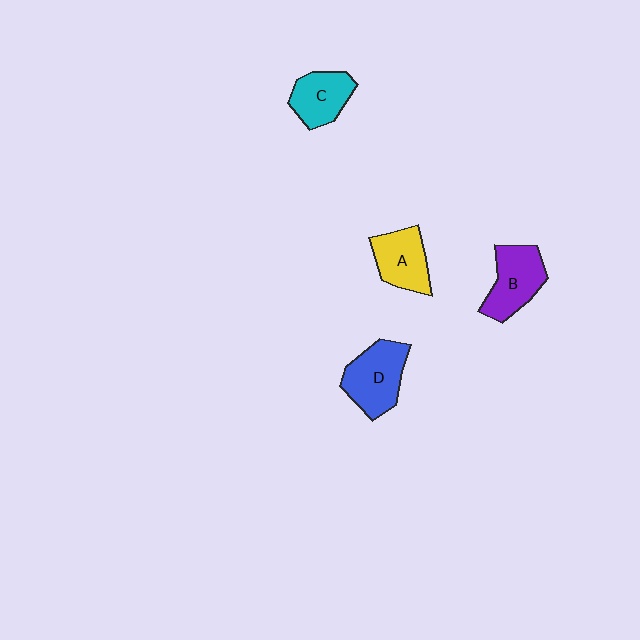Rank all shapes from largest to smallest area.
From largest to smallest: D (blue), B (purple), A (yellow), C (cyan).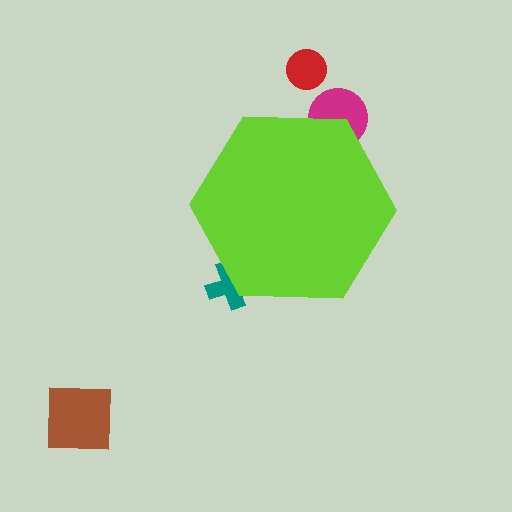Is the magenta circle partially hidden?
Yes, the magenta circle is partially hidden behind the lime hexagon.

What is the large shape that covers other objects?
A lime hexagon.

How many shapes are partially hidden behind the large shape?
2 shapes are partially hidden.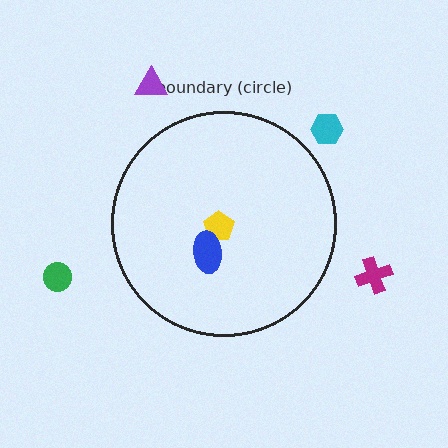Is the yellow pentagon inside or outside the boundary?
Inside.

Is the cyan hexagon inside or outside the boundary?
Outside.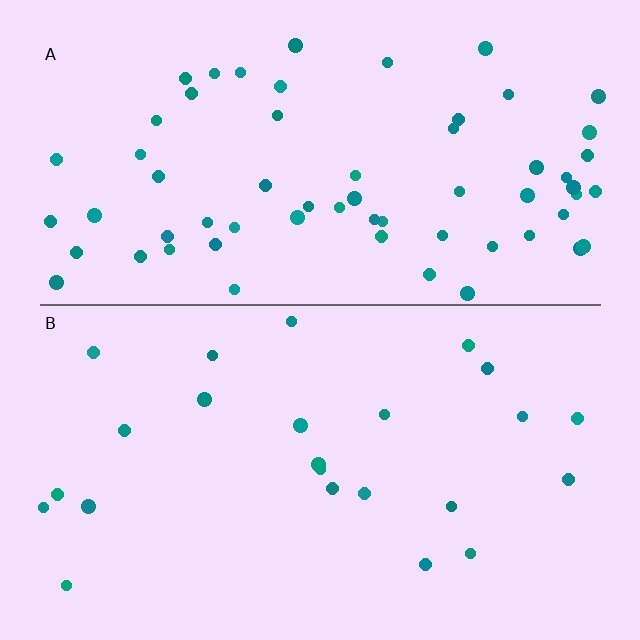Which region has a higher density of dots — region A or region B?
A (the top).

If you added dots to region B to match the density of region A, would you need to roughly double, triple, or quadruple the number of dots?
Approximately triple.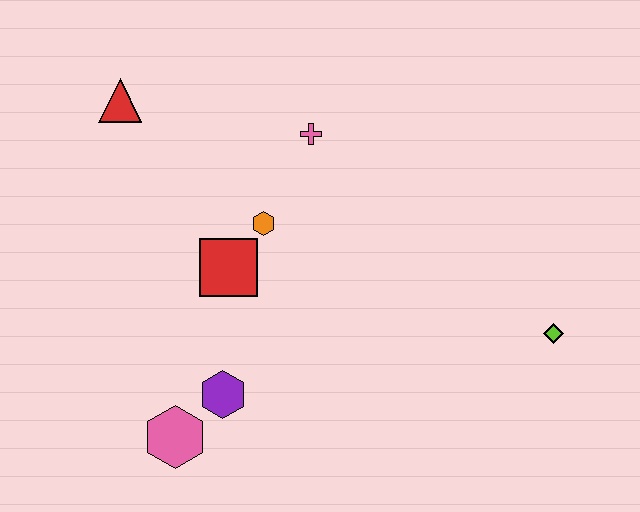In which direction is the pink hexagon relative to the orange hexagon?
The pink hexagon is below the orange hexagon.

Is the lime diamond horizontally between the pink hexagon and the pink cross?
No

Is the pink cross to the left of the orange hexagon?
No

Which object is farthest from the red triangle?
The lime diamond is farthest from the red triangle.